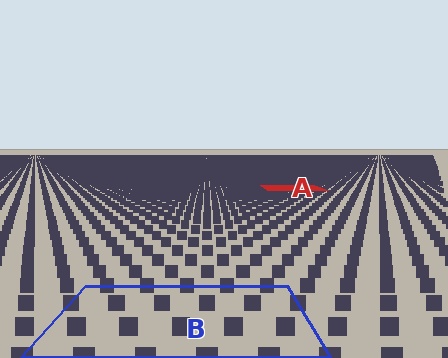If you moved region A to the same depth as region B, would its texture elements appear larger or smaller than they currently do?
They would appear larger. At a closer depth, the same texture elements are projected at a bigger on-screen size.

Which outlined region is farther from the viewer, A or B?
Region A is farther from the viewer — the texture elements inside it appear smaller and more densely packed.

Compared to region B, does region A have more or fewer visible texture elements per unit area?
Region A has more texture elements per unit area — they are packed more densely because it is farther away.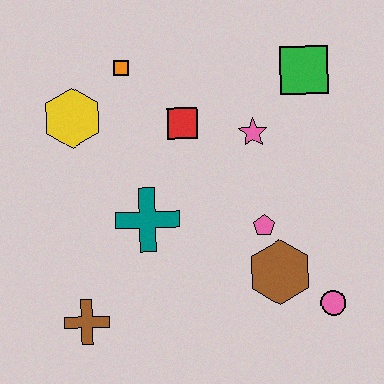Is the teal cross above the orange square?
No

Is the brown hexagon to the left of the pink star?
No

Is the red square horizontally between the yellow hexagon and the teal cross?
No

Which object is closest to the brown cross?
The teal cross is closest to the brown cross.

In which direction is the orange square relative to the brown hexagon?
The orange square is above the brown hexagon.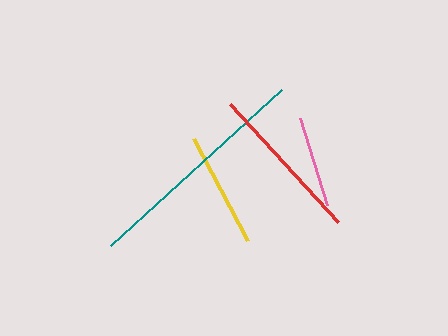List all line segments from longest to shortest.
From longest to shortest: teal, red, yellow, pink.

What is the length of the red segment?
The red segment is approximately 160 pixels long.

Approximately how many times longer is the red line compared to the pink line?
The red line is approximately 1.8 times the length of the pink line.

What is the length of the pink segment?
The pink segment is approximately 91 pixels long.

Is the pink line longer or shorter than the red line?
The red line is longer than the pink line.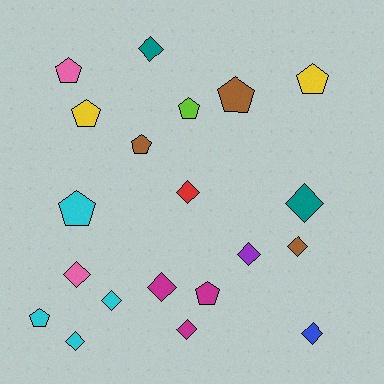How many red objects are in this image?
There is 1 red object.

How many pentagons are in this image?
There are 9 pentagons.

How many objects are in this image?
There are 20 objects.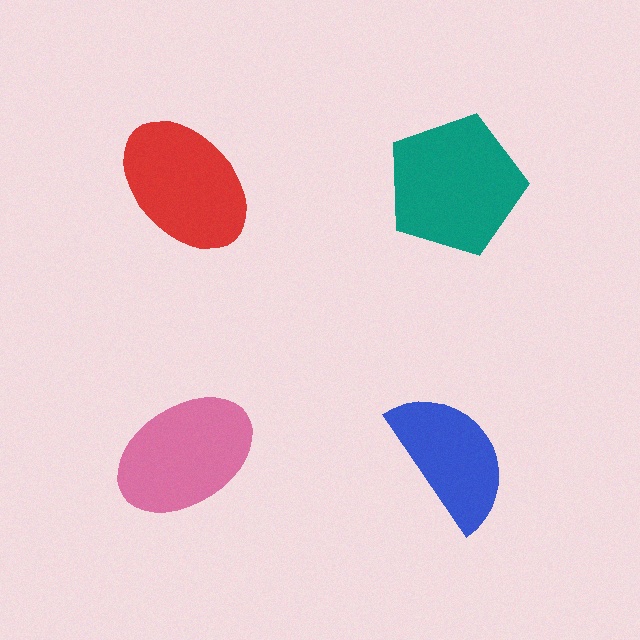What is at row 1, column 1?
A red ellipse.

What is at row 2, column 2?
A blue semicircle.